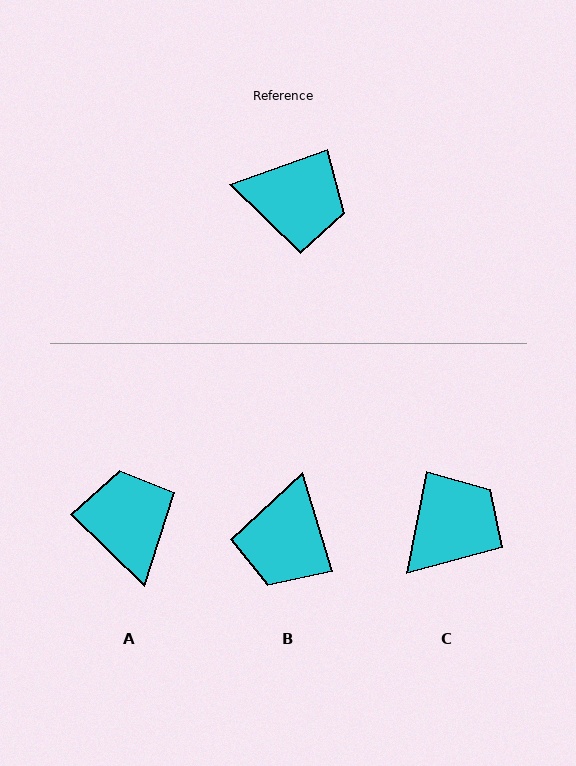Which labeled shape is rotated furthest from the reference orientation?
A, about 116 degrees away.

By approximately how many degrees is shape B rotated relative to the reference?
Approximately 93 degrees clockwise.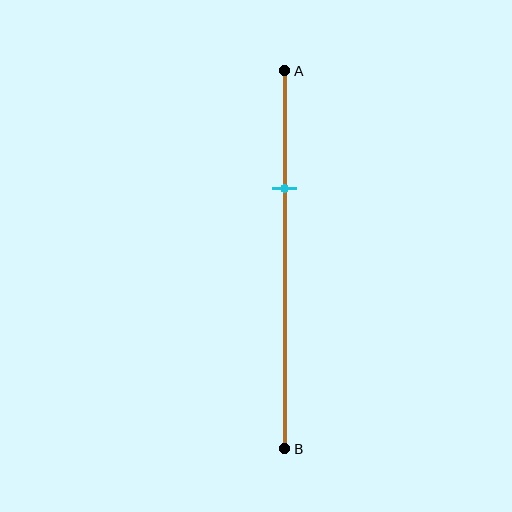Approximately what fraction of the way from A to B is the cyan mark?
The cyan mark is approximately 30% of the way from A to B.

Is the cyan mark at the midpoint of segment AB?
No, the mark is at about 30% from A, not at the 50% midpoint.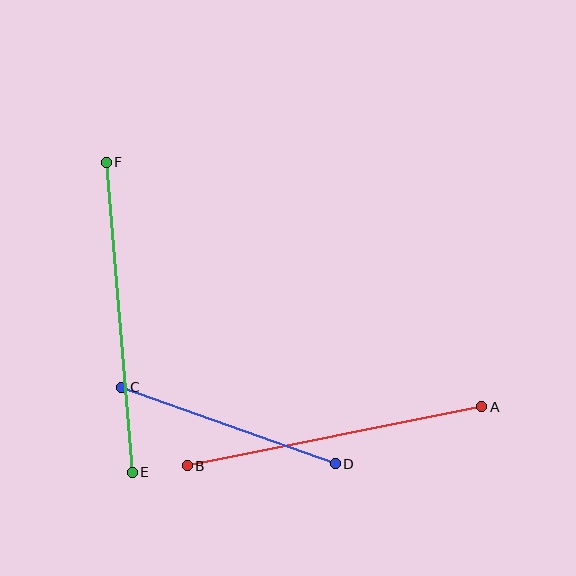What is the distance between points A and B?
The distance is approximately 300 pixels.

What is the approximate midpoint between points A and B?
The midpoint is at approximately (334, 436) pixels.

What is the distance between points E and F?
The distance is approximately 311 pixels.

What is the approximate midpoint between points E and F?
The midpoint is at approximately (119, 317) pixels.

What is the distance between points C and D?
The distance is approximately 227 pixels.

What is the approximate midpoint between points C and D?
The midpoint is at approximately (229, 425) pixels.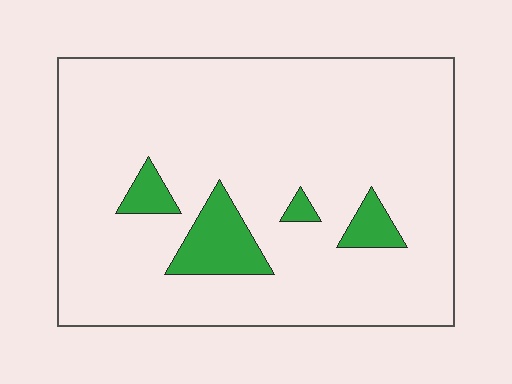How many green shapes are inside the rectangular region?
4.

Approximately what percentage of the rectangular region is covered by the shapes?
Approximately 10%.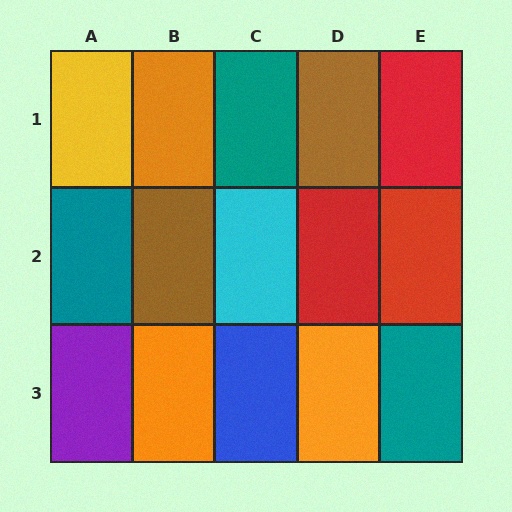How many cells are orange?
3 cells are orange.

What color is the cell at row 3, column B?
Orange.